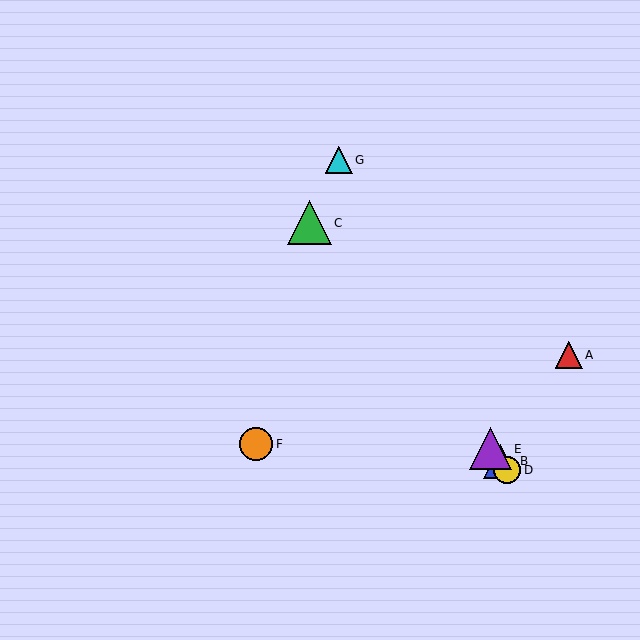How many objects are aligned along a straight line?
4 objects (B, C, D, E) are aligned along a straight line.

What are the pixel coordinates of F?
Object F is at (256, 444).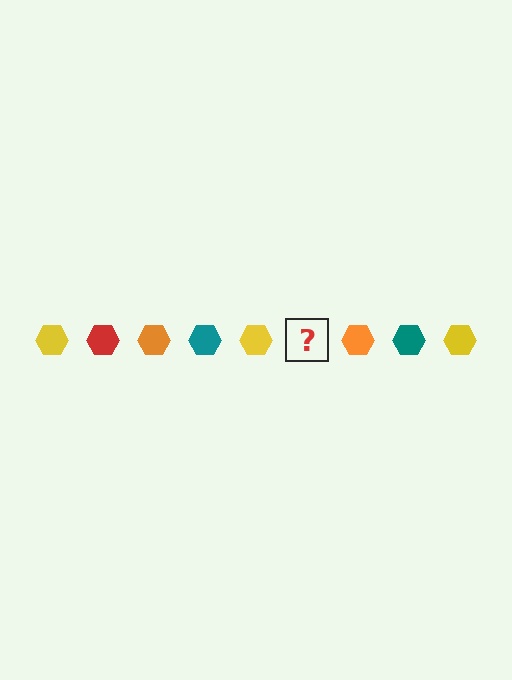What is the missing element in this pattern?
The missing element is a red hexagon.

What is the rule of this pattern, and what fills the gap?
The rule is that the pattern cycles through yellow, red, orange, teal hexagons. The gap should be filled with a red hexagon.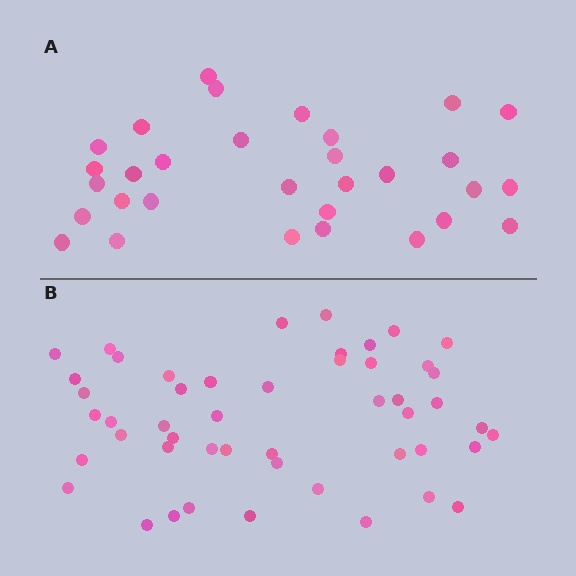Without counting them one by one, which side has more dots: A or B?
Region B (the bottom region) has more dots.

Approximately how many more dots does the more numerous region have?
Region B has approximately 20 more dots than region A.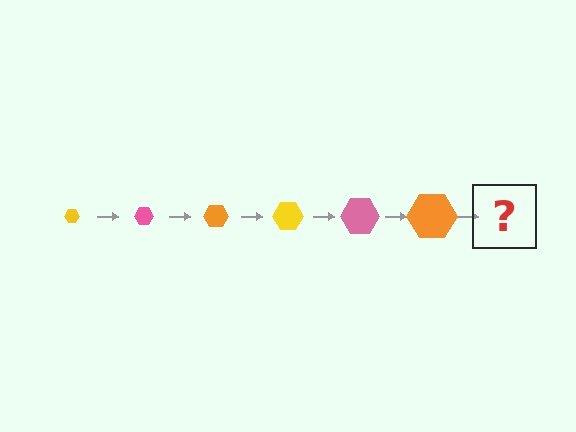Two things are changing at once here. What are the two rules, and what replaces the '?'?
The two rules are that the hexagon grows larger each step and the color cycles through yellow, pink, and orange. The '?' should be a yellow hexagon, larger than the previous one.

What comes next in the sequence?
The next element should be a yellow hexagon, larger than the previous one.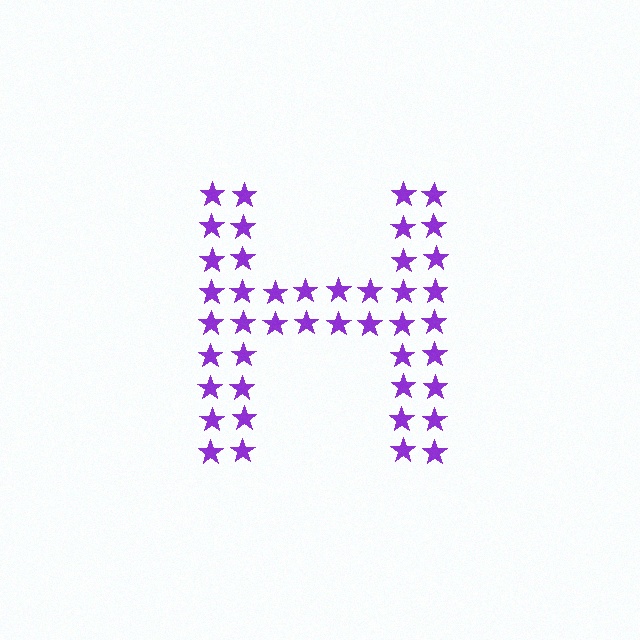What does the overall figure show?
The overall figure shows the letter H.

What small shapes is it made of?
It is made of small stars.